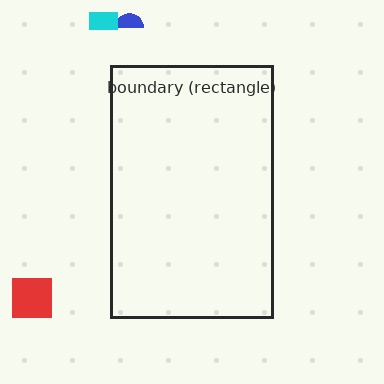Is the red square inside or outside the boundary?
Outside.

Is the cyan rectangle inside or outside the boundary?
Outside.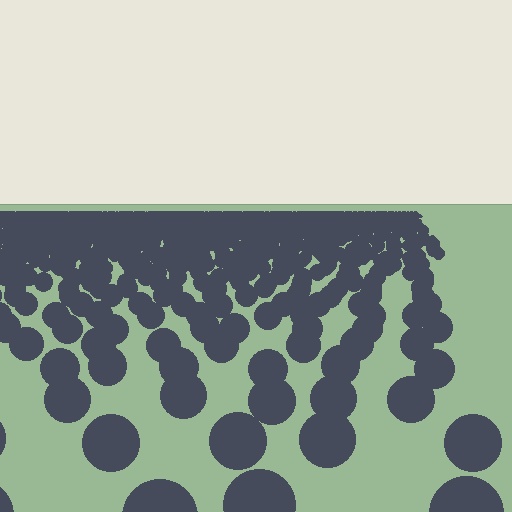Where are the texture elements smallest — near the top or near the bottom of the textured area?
Near the top.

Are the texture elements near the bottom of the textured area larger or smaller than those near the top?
Larger. Near the bottom, elements are closer to the viewer and appear at a bigger on-screen size.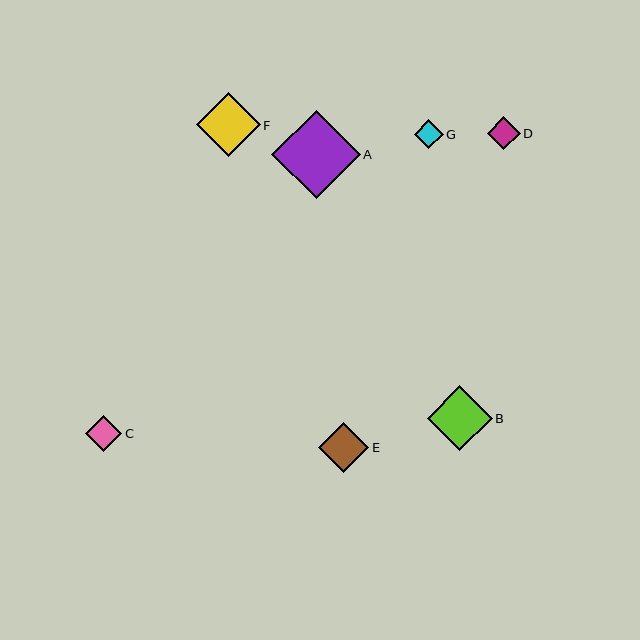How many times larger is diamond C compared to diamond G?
Diamond C is approximately 1.3 times the size of diamond G.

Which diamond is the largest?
Diamond A is the largest with a size of approximately 88 pixels.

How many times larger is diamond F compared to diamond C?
Diamond F is approximately 1.7 times the size of diamond C.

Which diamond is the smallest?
Diamond G is the smallest with a size of approximately 28 pixels.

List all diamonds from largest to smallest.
From largest to smallest: A, B, F, E, C, D, G.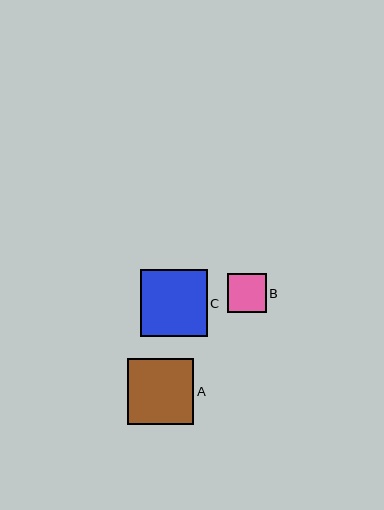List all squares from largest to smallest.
From largest to smallest: C, A, B.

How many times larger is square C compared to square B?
Square C is approximately 1.7 times the size of square B.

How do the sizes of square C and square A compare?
Square C and square A are approximately the same size.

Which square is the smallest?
Square B is the smallest with a size of approximately 39 pixels.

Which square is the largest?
Square C is the largest with a size of approximately 66 pixels.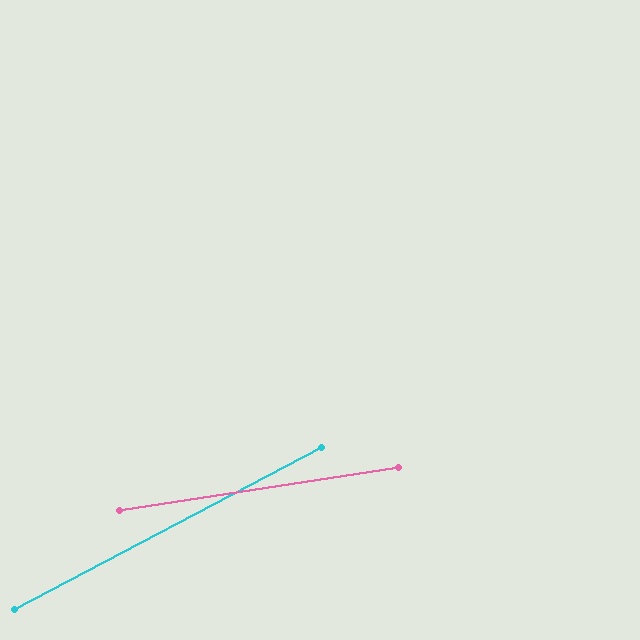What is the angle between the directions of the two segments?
Approximately 19 degrees.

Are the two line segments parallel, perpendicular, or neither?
Neither parallel nor perpendicular — they differ by about 19°.